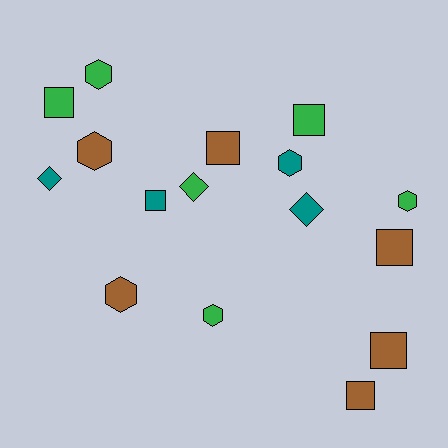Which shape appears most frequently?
Square, with 7 objects.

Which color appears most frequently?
Green, with 6 objects.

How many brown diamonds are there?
There are no brown diamonds.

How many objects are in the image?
There are 16 objects.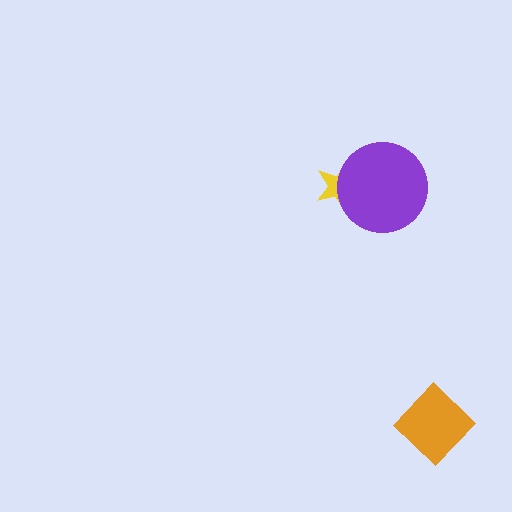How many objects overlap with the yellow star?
1 object overlaps with the yellow star.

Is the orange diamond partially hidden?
No, no other shape covers it.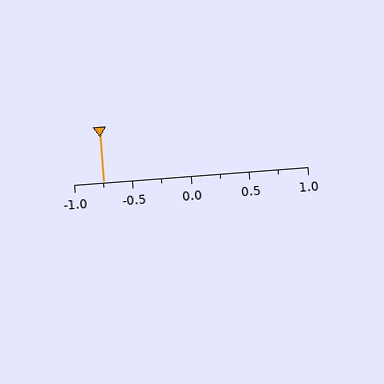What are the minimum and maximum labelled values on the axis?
The axis runs from -1.0 to 1.0.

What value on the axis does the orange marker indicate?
The marker indicates approximately -0.75.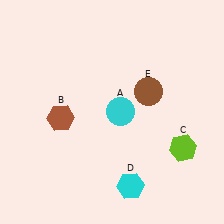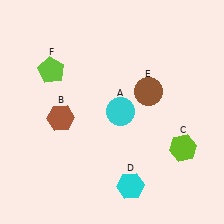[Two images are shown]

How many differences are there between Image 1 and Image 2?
There is 1 difference between the two images.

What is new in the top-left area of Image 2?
A lime pentagon (F) was added in the top-left area of Image 2.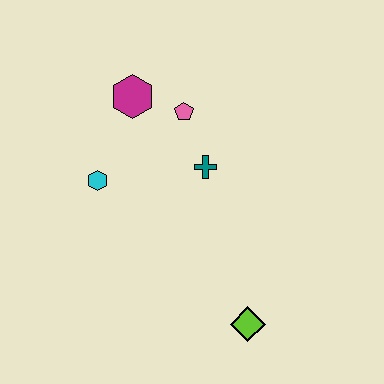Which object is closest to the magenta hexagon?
The pink pentagon is closest to the magenta hexagon.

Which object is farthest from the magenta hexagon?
The lime diamond is farthest from the magenta hexagon.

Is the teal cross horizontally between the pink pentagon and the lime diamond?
Yes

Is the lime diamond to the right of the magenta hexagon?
Yes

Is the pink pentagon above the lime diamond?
Yes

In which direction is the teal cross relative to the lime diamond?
The teal cross is above the lime diamond.